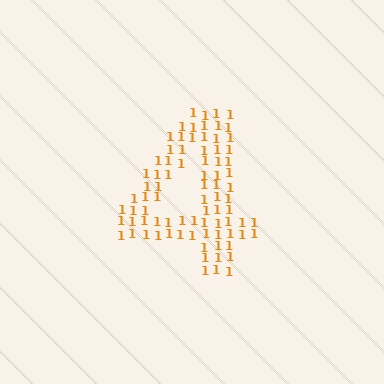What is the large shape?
The large shape is the digit 4.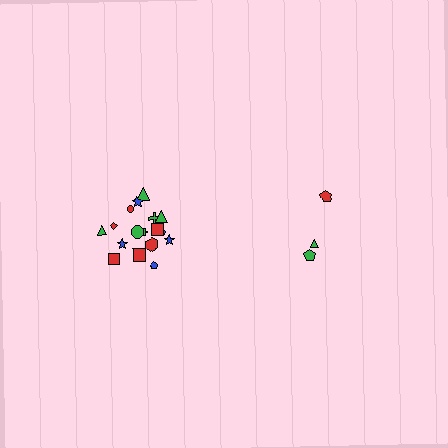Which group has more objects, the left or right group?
The left group.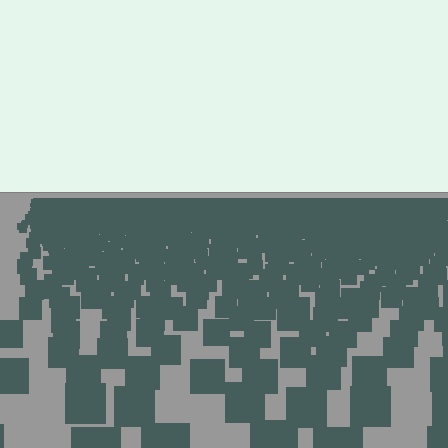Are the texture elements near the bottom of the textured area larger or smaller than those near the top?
Larger. Near the bottom, elements are closer to the viewer and appear at a bigger on-screen size.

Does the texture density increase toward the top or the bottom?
Density increases toward the top.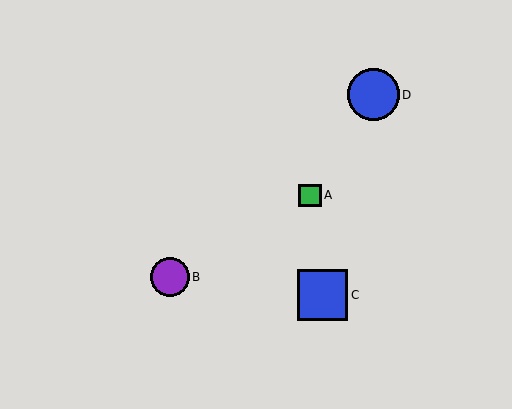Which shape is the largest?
The blue circle (labeled D) is the largest.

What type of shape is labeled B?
Shape B is a purple circle.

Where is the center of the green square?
The center of the green square is at (310, 195).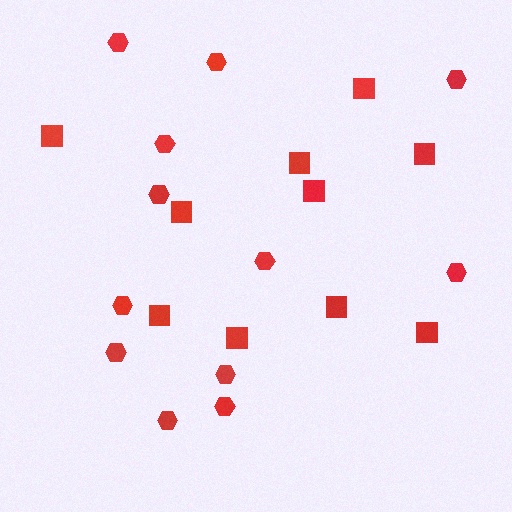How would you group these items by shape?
There are 2 groups: one group of squares (10) and one group of hexagons (12).